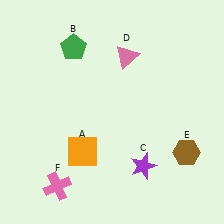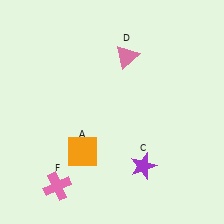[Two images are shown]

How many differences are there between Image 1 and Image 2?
There are 2 differences between the two images.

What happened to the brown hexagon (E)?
The brown hexagon (E) was removed in Image 2. It was in the bottom-right area of Image 1.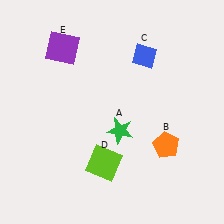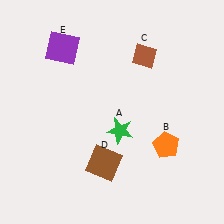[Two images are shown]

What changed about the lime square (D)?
In Image 1, D is lime. In Image 2, it changed to brown.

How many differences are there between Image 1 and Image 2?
There are 2 differences between the two images.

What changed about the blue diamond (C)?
In Image 1, C is blue. In Image 2, it changed to brown.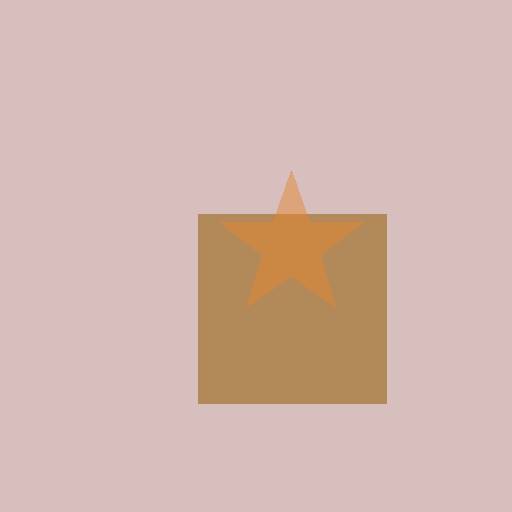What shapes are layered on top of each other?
The layered shapes are: a brown square, an orange star.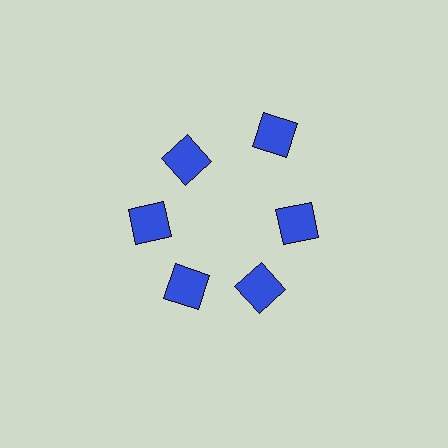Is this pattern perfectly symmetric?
No. The 6 blue squares are arranged in a ring, but one element near the 1 o'clock position is pushed outward from the center, breaking the 6-fold rotational symmetry.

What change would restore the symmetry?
The symmetry would be restored by moving it inward, back onto the ring so that all 6 squares sit at equal angles and equal distance from the center.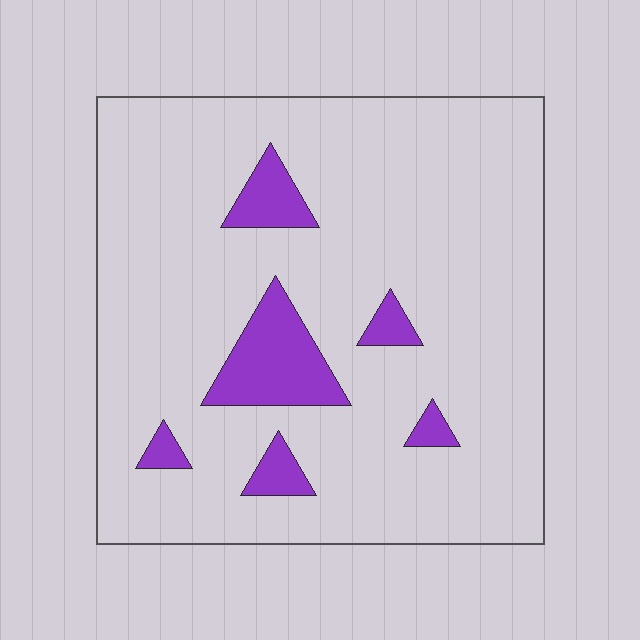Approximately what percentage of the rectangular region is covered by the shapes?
Approximately 10%.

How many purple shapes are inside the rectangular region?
6.